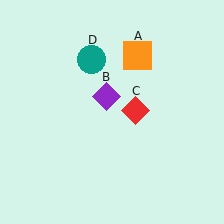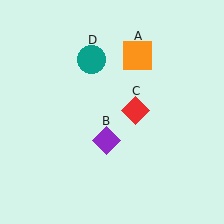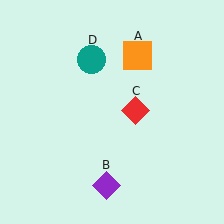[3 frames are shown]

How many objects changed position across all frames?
1 object changed position: purple diamond (object B).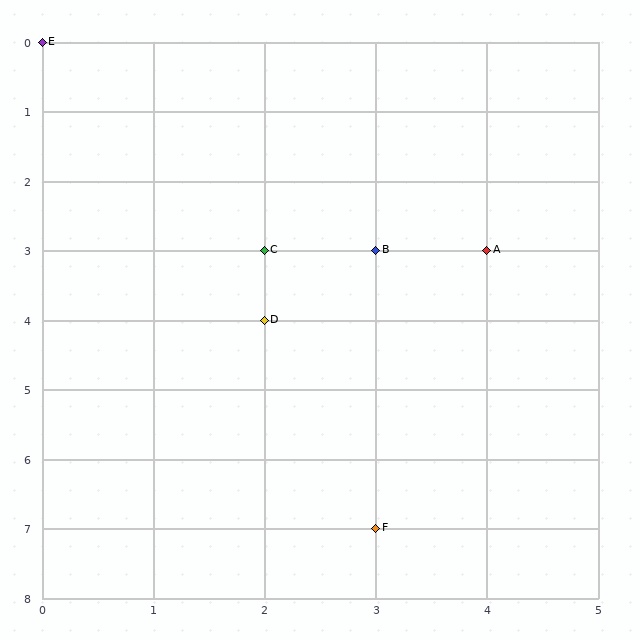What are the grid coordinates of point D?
Point D is at grid coordinates (2, 4).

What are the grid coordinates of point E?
Point E is at grid coordinates (0, 0).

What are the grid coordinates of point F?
Point F is at grid coordinates (3, 7).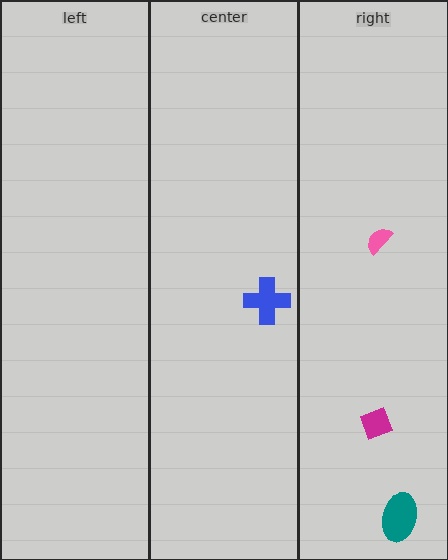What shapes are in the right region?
The pink semicircle, the teal ellipse, the magenta diamond.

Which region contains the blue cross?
The center region.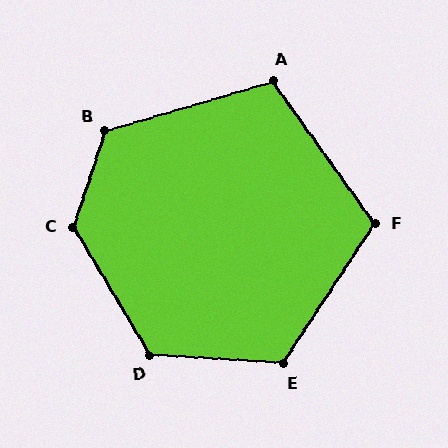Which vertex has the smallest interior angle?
A, at approximately 109 degrees.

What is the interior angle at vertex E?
Approximately 120 degrees (obtuse).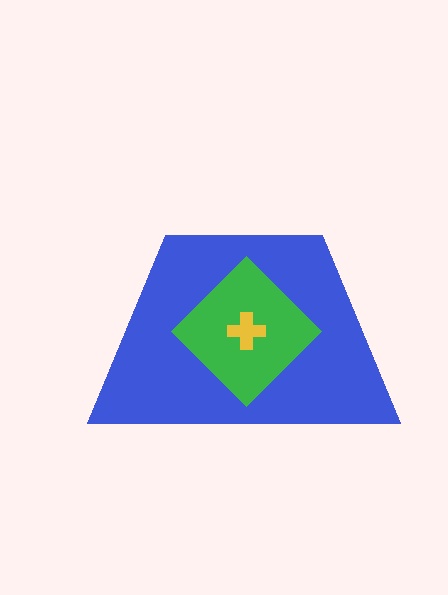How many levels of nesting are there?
3.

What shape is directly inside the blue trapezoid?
The green diamond.